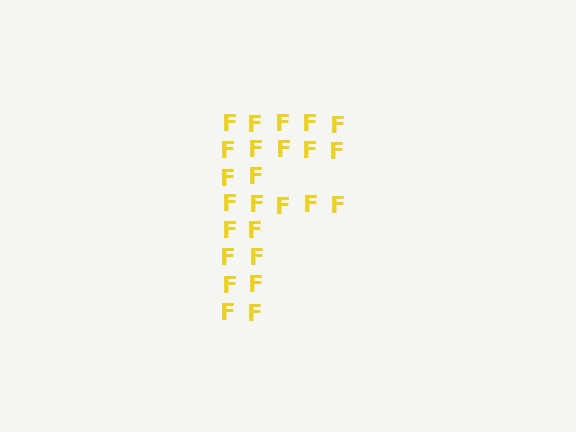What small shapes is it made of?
It is made of small letter F's.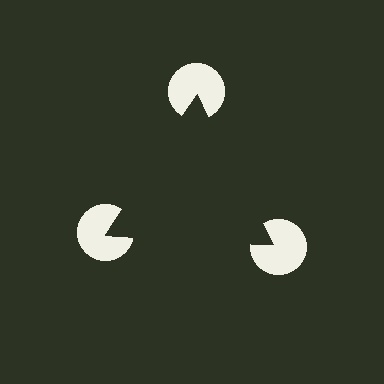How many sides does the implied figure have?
3 sides.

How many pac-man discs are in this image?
There are 3 — one at each vertex of the illusory triangle.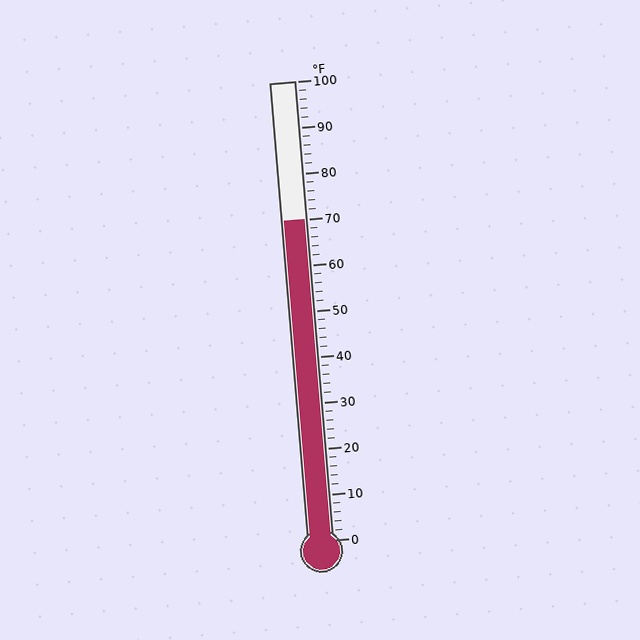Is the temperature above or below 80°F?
The temperature is below 80°F.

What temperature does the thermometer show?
The thermometer shows approximately 70°F.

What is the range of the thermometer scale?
The thermometer scale ranges from 0°F to 100°F.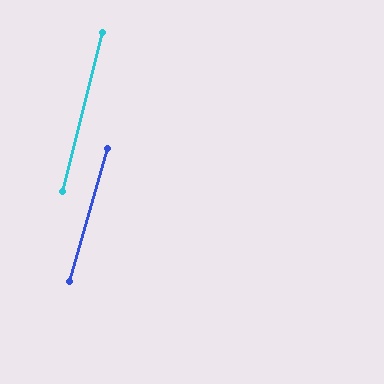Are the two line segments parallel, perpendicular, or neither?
Parallel — their directions differ by only 1.4°.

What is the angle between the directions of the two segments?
Approximately 1 degree.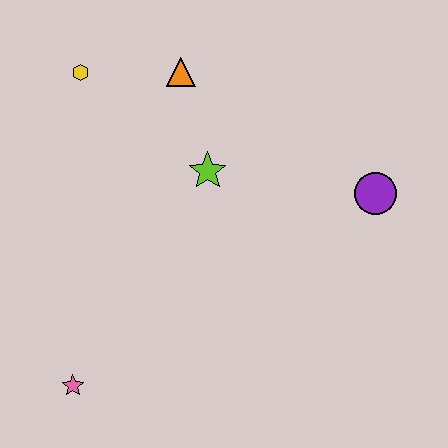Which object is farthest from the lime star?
The pink star is farthest from the lime star.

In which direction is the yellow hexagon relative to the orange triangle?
The yellow hexagon is to the left of the orange triangle.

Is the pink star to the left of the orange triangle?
Yes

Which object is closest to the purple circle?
The lime star is closest to the purple circle.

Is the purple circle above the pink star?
Yes